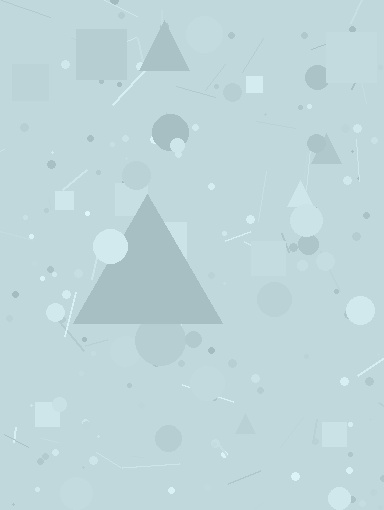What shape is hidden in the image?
A triangle is hidden in the image.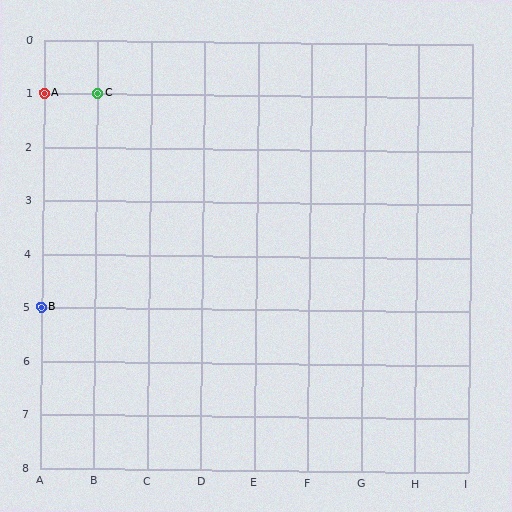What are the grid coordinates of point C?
Point C is at grid coordinates (B, 1).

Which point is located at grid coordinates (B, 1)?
Point C is at (B, 1).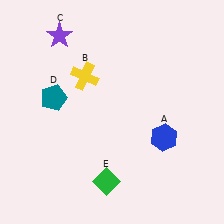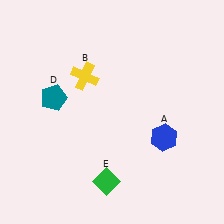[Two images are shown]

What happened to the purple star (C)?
The purple star (C) was removed in Image 2. It was in the top-left area of Image 1.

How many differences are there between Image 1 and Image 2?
There is 1 difference between the two images.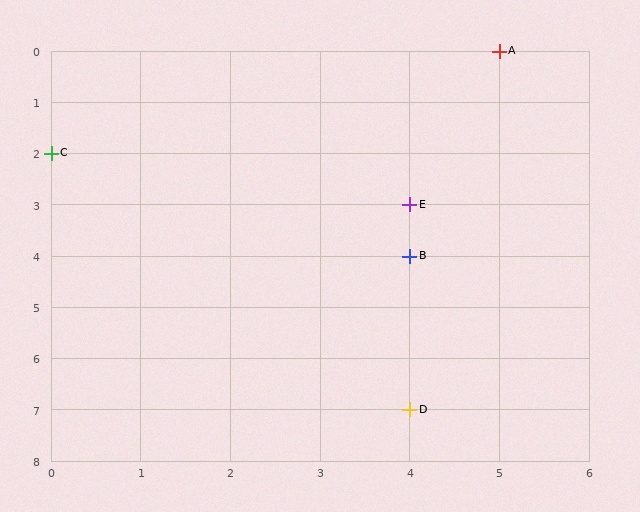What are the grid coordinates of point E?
Point E is at grid coordinates (4, 3).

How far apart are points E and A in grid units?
Points E and A are 1 column and 3 rows apart (about 3.2 grid units diagonally).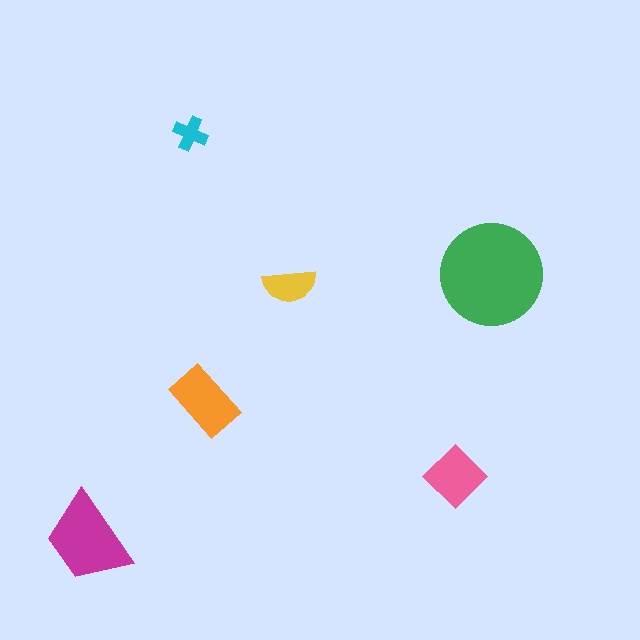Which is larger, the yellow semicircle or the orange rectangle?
The orange rectangle.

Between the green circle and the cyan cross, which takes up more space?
The green circle.